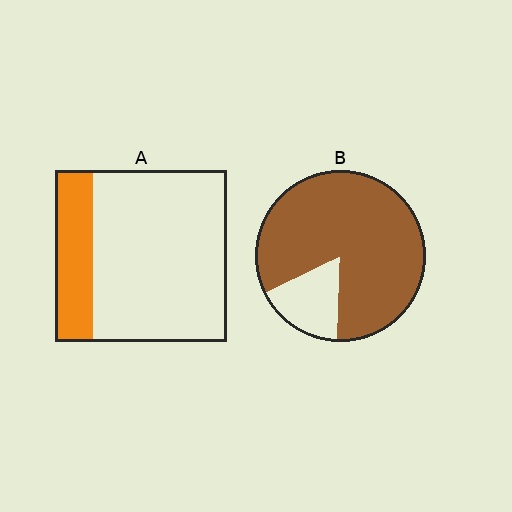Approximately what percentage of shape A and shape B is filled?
A is approximately 20% and B is approximately 85%.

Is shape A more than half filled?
No.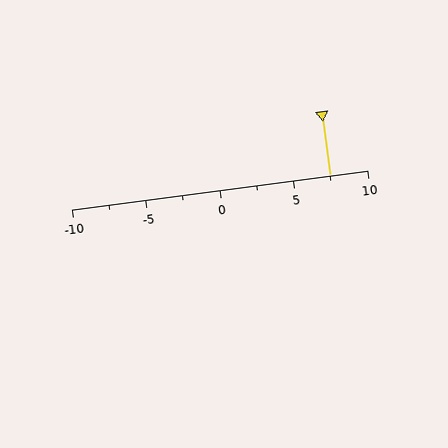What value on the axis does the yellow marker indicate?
The marker indicates approximately 7.5.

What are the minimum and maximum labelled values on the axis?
The axis runs from -10 to 10.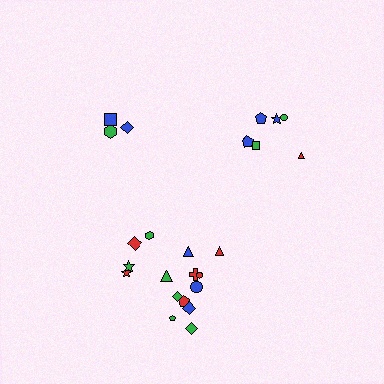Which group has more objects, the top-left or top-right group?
The top-right group.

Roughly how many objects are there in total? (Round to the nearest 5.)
Roughly 25 objects in total.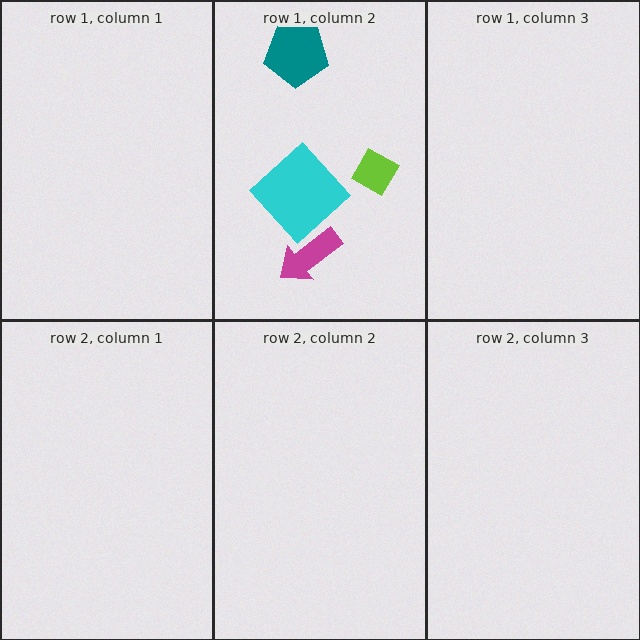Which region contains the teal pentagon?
The row 1, column 2 region.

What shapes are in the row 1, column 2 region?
The lime diamond, the teal pentagon, the cyan diamond, the magenta arrow.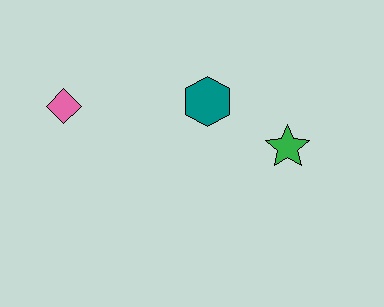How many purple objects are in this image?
There are no purple objects.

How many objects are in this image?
There are 3 objects.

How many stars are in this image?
There is 1 star.